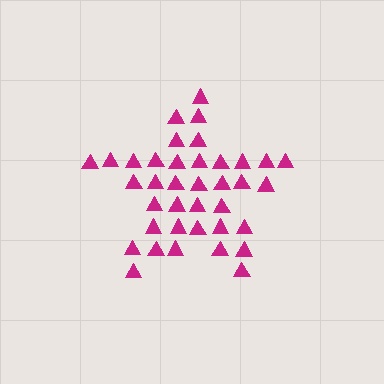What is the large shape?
The large shape is a star.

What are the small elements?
The small elements are triangles.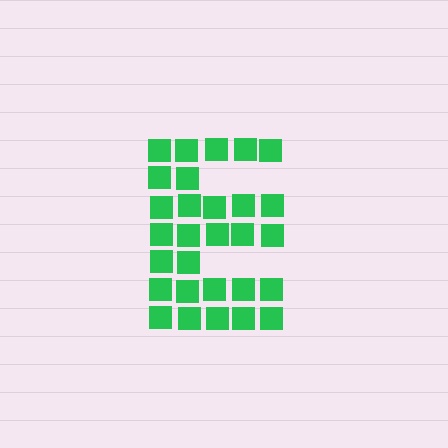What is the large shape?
The large shape is the letter E.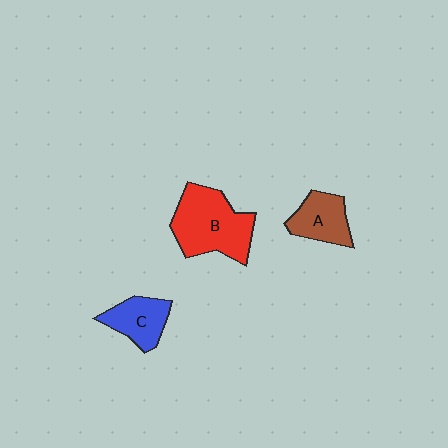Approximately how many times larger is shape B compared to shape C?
Approximately 1.8 times.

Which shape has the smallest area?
Shape C (blue).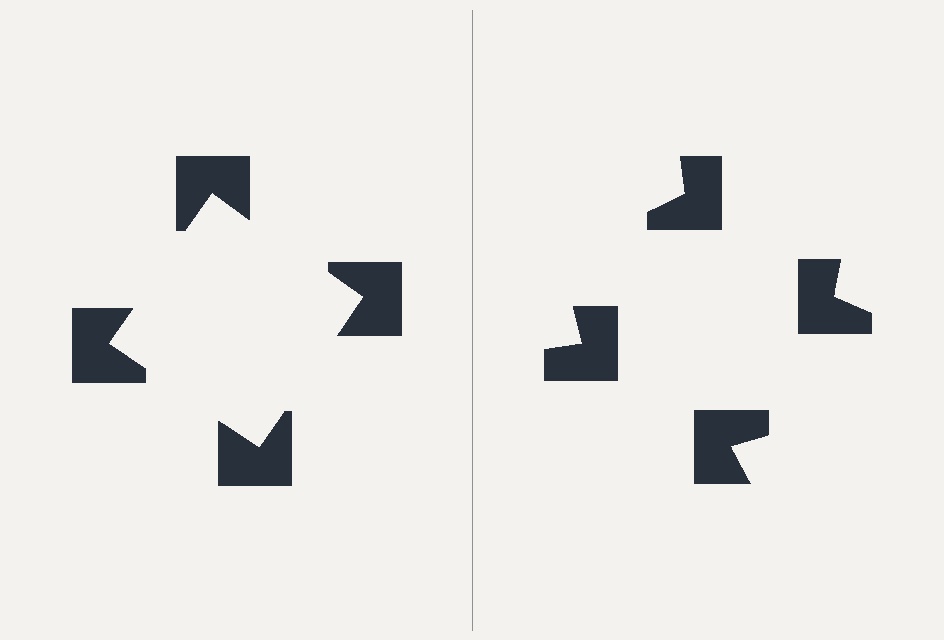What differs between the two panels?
The notched squares are positioned identically on both sides; only the wedge orientations differ. On the left they align to a square; on the right they are misaligned.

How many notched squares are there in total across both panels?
8 — 4 on each side.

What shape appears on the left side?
An illusory square.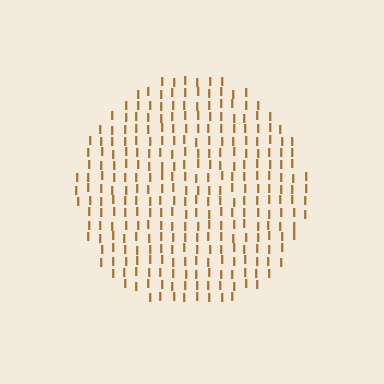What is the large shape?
The large shape is a circle.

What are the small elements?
The small elements are letter I's.